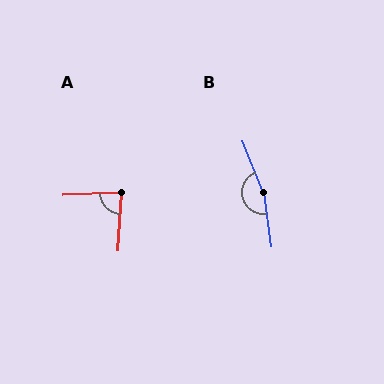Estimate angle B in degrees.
Approximately 166 degrees.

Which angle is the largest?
B, at approximately 166 degrees.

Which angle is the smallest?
A, at approximately 84 degrees.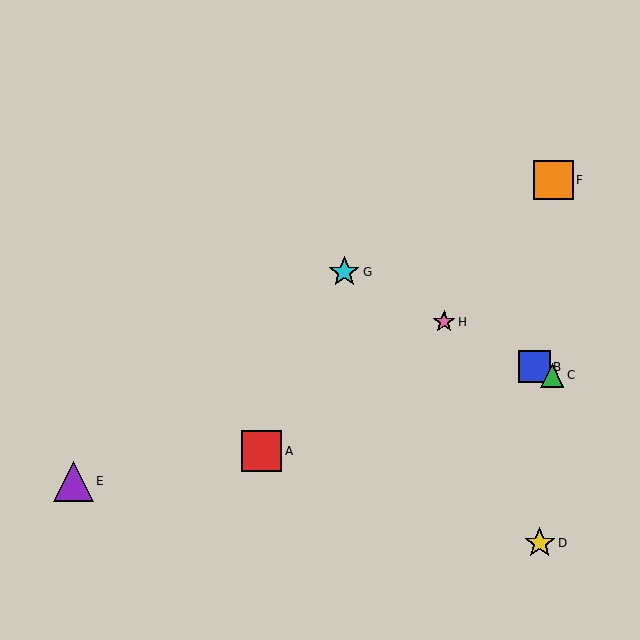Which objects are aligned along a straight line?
Objects B, C, G, H are aligned along a straight line.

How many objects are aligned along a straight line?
4 objects (B, C, G, H) are aligned along a straight line.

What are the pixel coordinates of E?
Object E is at (73, 481).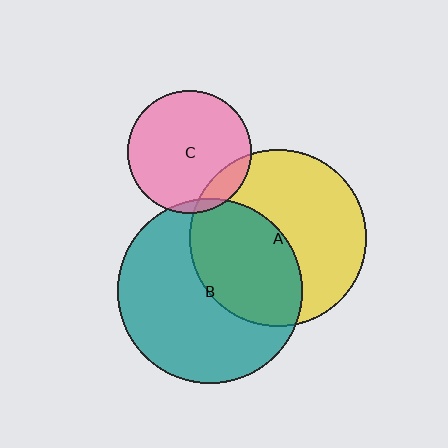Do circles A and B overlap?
Yes.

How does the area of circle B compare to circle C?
Approximately 2.2 times.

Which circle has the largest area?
Circle B (teal).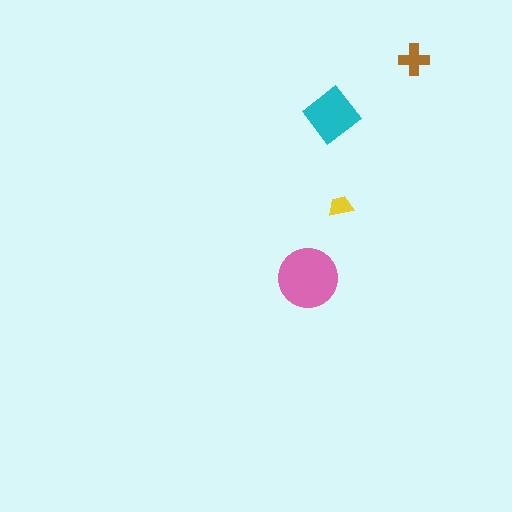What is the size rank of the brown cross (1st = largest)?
3rd.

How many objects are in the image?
There are 4 objects in the image.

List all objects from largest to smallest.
The pink circle, the cyan diamond, the brown cross, the yellow trapezoid.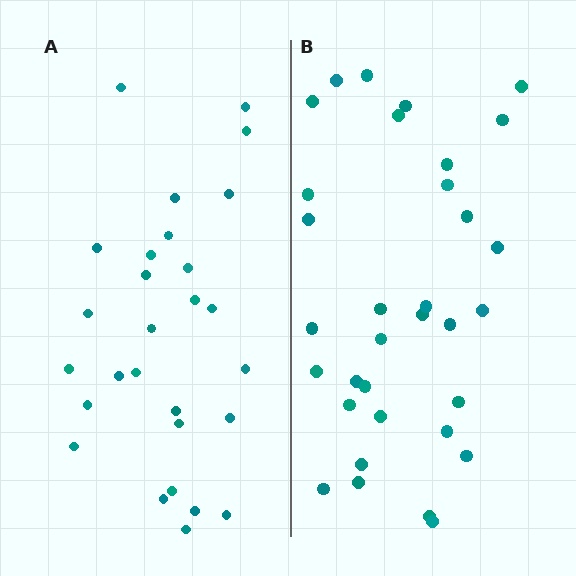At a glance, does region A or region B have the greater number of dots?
Region B (the right region) has more dots.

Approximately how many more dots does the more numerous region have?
Region B has about 5 more dots than region A.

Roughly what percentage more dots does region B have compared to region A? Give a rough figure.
About 20% more.